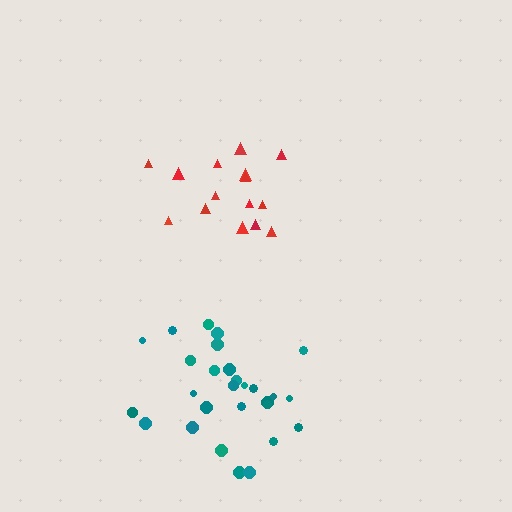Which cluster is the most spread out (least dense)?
Teal.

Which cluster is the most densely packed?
Red.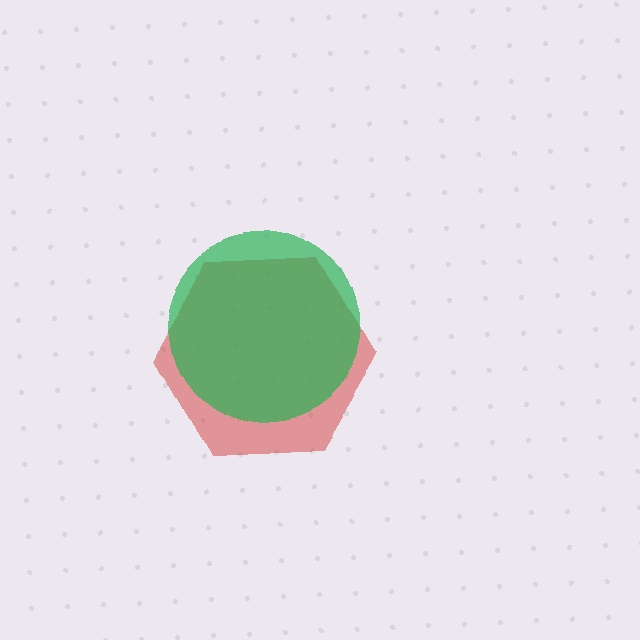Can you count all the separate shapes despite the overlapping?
Yes, there are 2 separate shapes.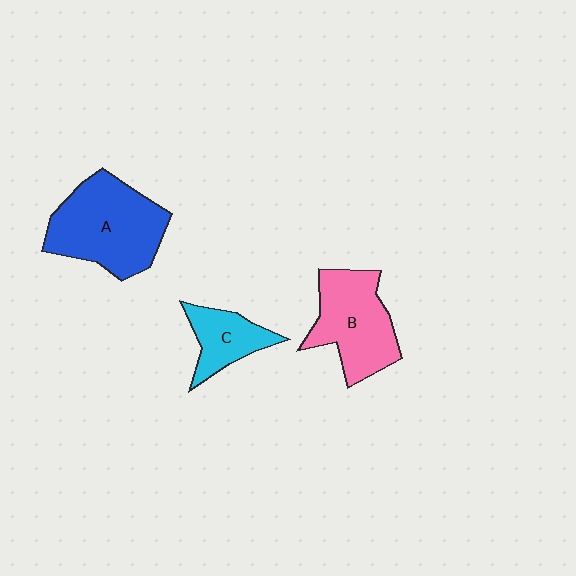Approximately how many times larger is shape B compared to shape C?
Approximately 1.8 times.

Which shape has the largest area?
Shape A (blue).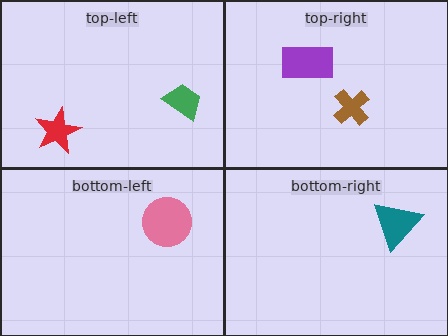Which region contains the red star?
The top-left region.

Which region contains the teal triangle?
The bottom-right region.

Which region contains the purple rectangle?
The top-right region.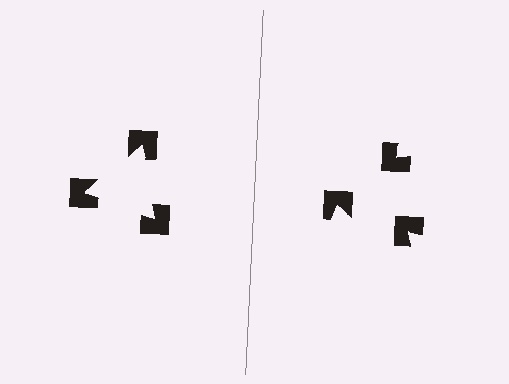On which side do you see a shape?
An illusory triangle appears on the left side. On the right side the wedge cuts are rotated, so no coherent shape forms.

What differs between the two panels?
The notched squares are positioned identically on both sides; only the wedge orientations differ. On the left they align to a triangle; on the right they are misaligned.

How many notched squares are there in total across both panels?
6 — 3 on each side.